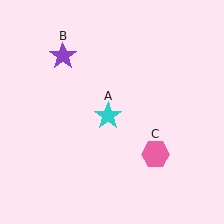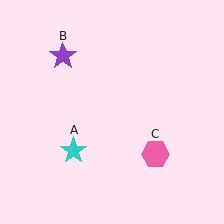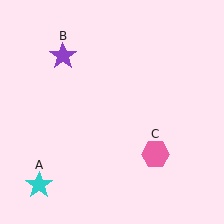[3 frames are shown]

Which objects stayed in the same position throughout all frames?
Purple star (object B) and pink hexagon (object C) remained stationary.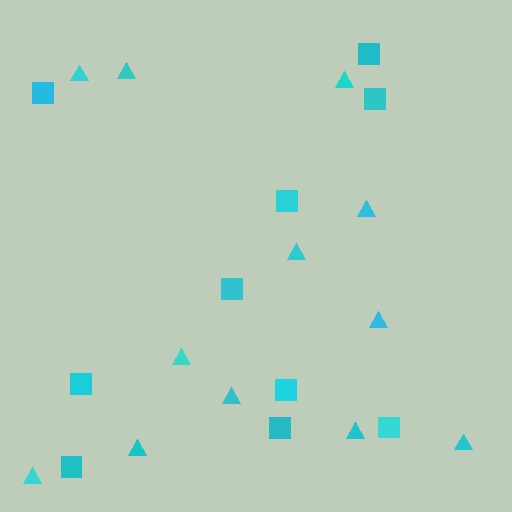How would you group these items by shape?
There are 2 groups: one group of triangles (12) and one group of squares (10).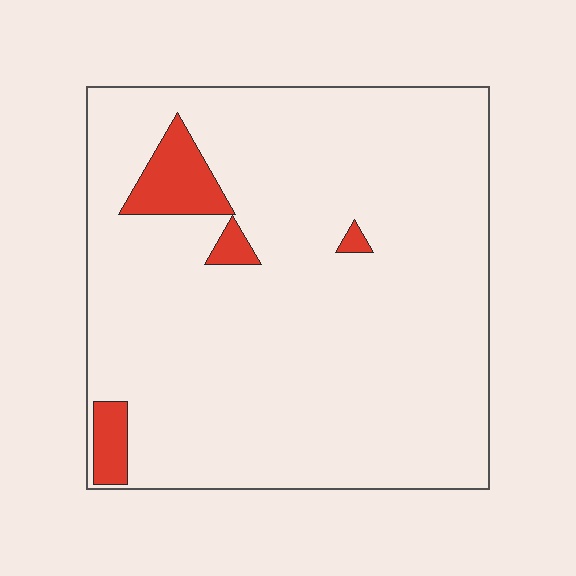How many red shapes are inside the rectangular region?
4.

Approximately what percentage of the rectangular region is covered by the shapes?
Approximately 5%.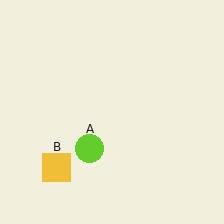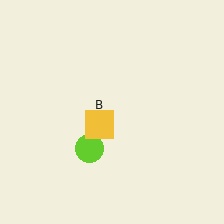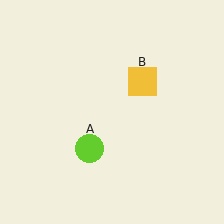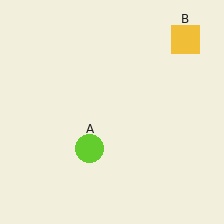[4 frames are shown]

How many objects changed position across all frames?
1 object changed position: yellow square (object B).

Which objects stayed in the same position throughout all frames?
Lime circle (object A) remained stationary.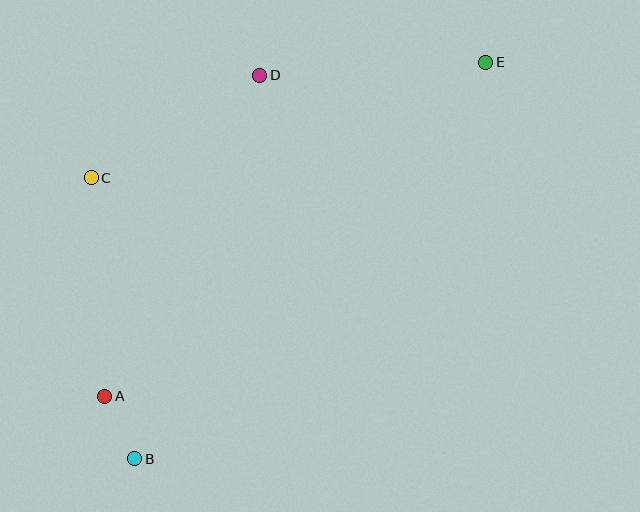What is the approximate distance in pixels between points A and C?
The distance between A and C is approximately 219 pixels.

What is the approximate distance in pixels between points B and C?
The distance between B and C is approximately 285 pixels.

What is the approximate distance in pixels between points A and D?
The distance between A and D is approximately 357 pixels.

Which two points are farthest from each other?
Points B and E are farthest from each other.